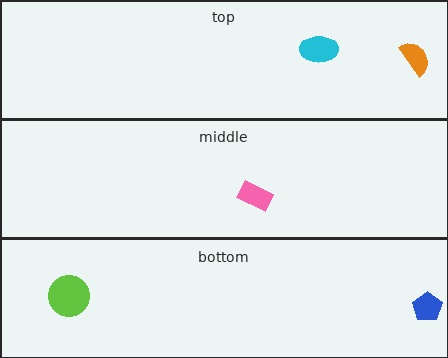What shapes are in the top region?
The orange semicircle, the cyan ellipse.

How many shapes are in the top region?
2.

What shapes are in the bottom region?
The blue pentagon, the lime circle.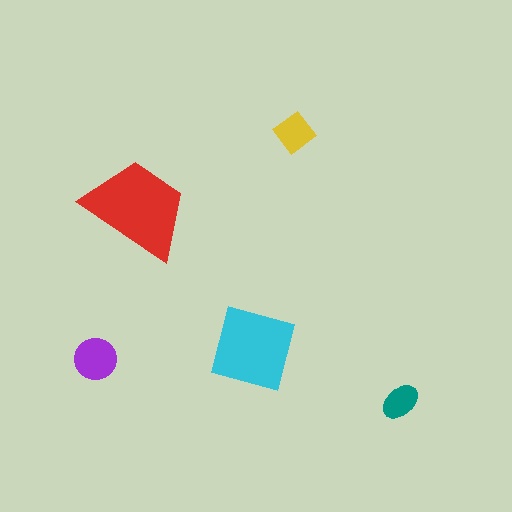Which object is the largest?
The red trapezoid.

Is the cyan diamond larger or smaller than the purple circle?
Larger.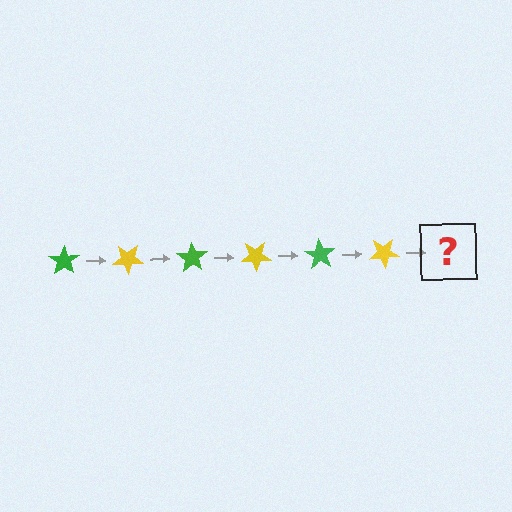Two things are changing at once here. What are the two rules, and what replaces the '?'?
The two rules are that it rotates 35 degrees each step and the color cycles through green and yellow. The '?' should be a green star, rotated 210 degrees from the start.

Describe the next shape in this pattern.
It should be a green star, rotated 210 degrees from the start.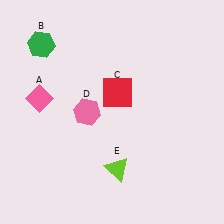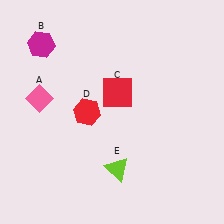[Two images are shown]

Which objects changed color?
B changed from green to magenta. D changed from pink to red.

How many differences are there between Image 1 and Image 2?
There are 2 differences between the two images.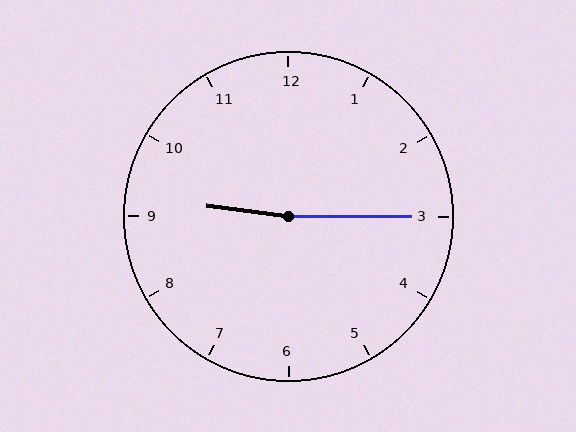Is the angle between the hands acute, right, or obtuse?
It is obtuse.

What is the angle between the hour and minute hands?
Approximately 172 degrees.